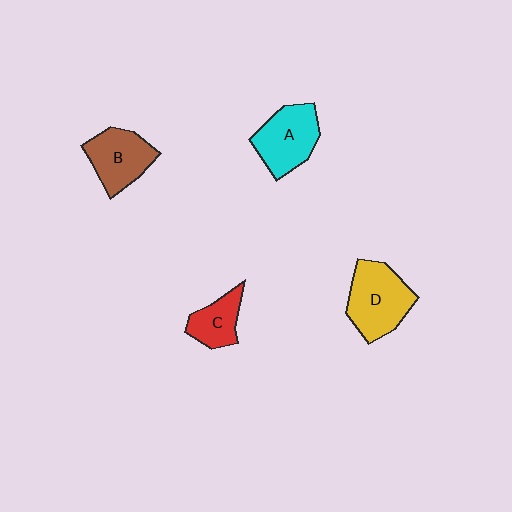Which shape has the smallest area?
Shape C (red).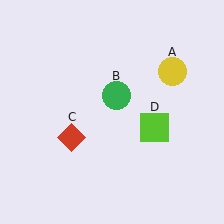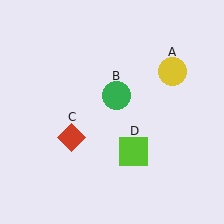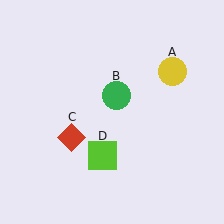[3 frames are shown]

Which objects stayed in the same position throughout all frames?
Yellow circle (object A) and green circle (object B) and red diamond (object C) remained stationary.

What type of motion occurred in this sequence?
The lime square (object D) rotated clockwise around the center of the scene.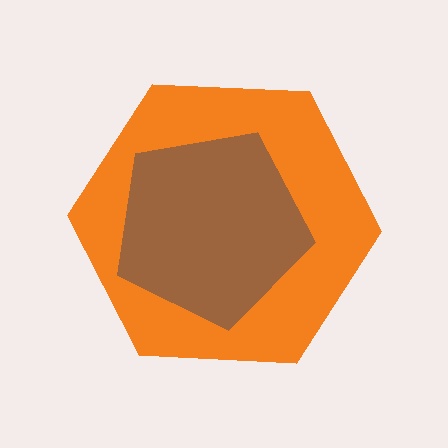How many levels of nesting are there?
2.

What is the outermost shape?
The orange hexagon.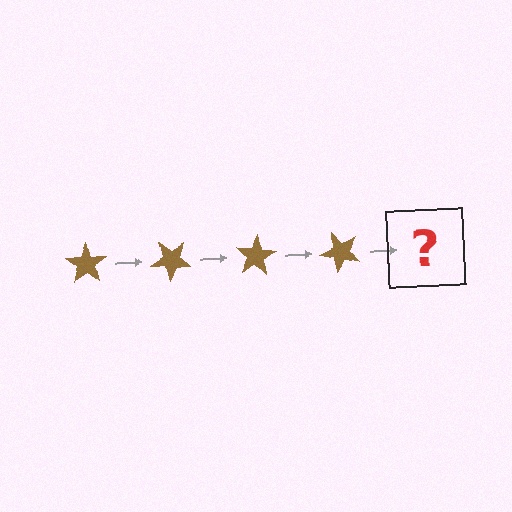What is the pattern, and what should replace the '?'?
The pattern is that the star rotates 40 degrees each step. The '?' should be a brown star rotated 160 degrees.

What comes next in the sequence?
The next element should be a brown star rotated 160 degrees.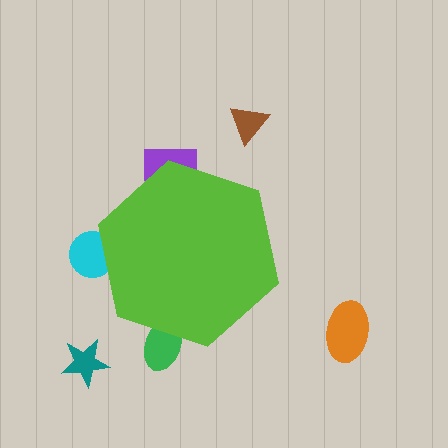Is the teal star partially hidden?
No, the teal star is fully visible.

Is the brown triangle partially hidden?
No, the brown triangle is fully visible.